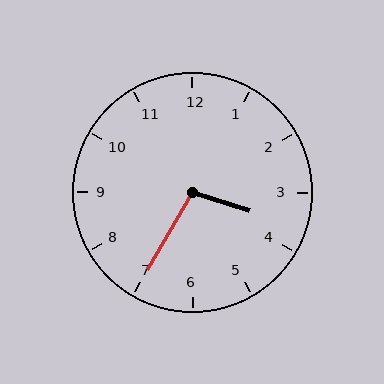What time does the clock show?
3:35.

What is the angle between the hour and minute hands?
Approximately 102 degrees.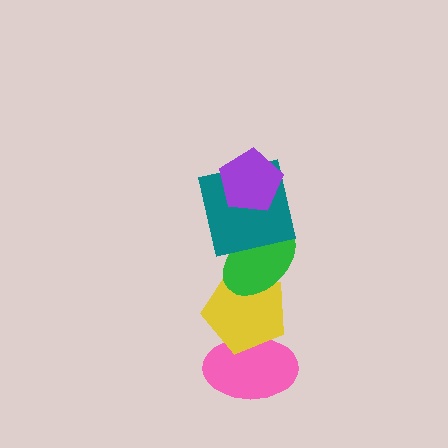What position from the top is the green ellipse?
The green ellipse is 3rd from the top.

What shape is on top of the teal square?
The purple pentagon is on top of the teal square.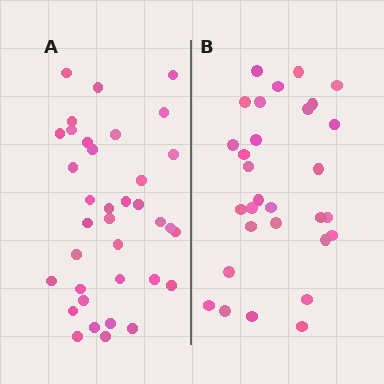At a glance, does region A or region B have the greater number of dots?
Region A (the left region) has more dots.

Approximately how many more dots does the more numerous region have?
Region A has about 6 more dots than region B.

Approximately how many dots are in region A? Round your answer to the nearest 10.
About 40 dots. (The exact count is 36, which rounds to 40.)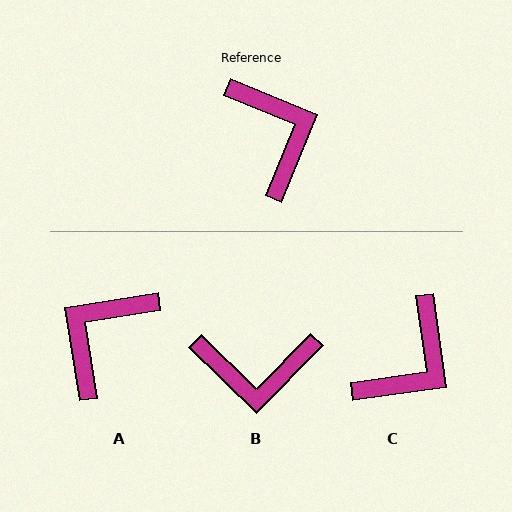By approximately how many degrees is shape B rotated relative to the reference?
Approximately 112 degrees clockwise.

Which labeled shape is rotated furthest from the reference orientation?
A, about 121 degrees away.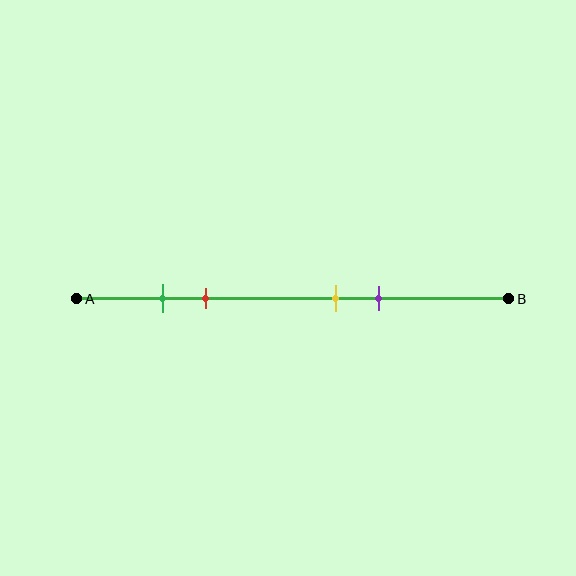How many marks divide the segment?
There are 4 marks dividing the segment.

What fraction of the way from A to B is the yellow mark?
The yellow mark is approximately 60% (0.6) of the way from A to B.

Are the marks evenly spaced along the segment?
No, the marks are not evenly spaced.